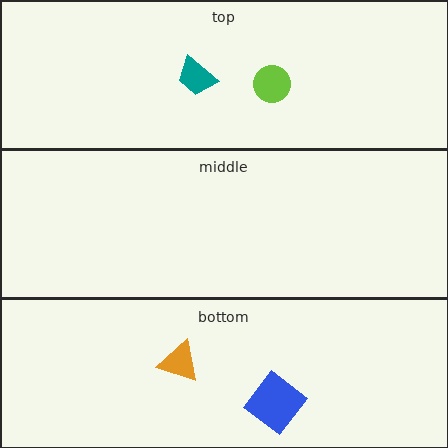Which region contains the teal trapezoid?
The top region.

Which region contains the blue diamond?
The bottom region.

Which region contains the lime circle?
The top region.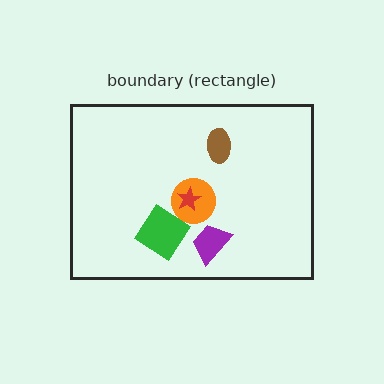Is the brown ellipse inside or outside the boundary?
Inside.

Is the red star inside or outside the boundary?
Inside.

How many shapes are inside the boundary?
5 inside, 0 outside.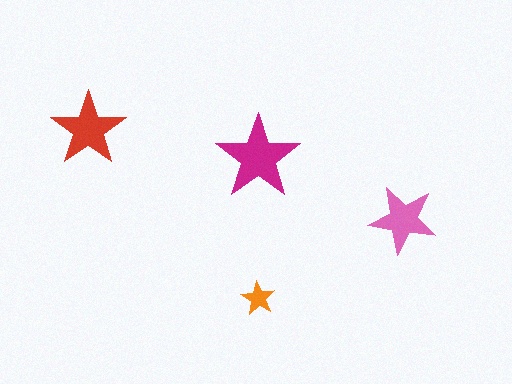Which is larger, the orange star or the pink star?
The pink one.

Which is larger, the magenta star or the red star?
The magenta one.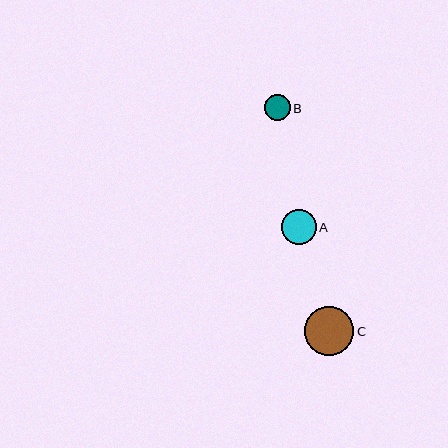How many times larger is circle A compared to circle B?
Circle A is approximately 1.4 times the size of circle B.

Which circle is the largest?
Circle C is the largest with a size of approximately 49 pixels.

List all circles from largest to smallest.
From largest to smallest: C, A, B.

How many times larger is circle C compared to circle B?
Circle C is approximately 1.9 times the size of circle B.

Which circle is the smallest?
Circle B is the smallest with a size of approximately 25 pixels.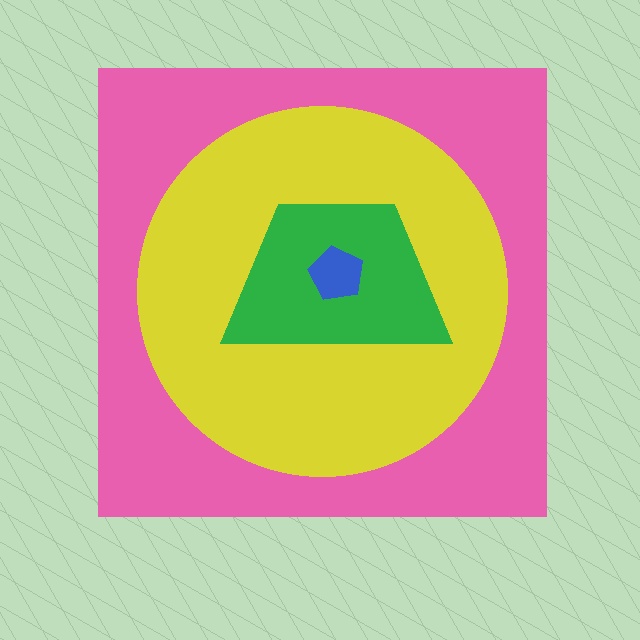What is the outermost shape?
The pink square.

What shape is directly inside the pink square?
The yellow circle.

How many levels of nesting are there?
4.